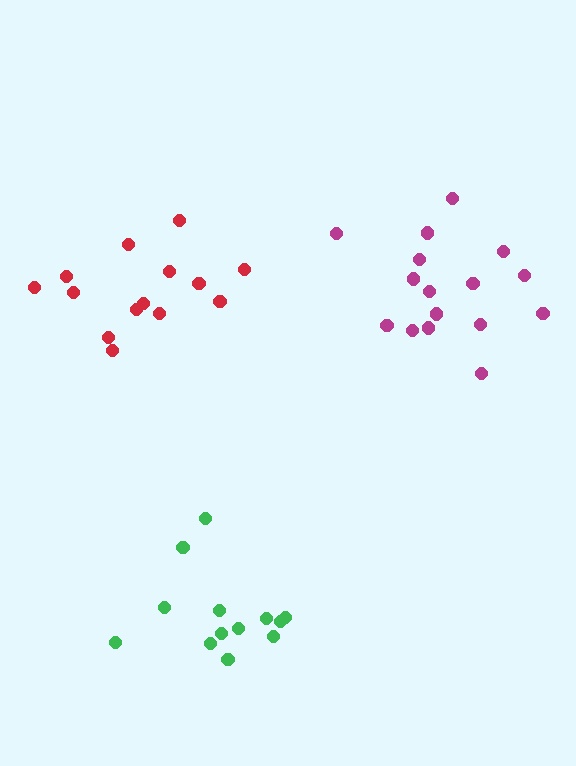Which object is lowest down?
The green cluster is bottommost.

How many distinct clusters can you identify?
There are 3 distinct clusters.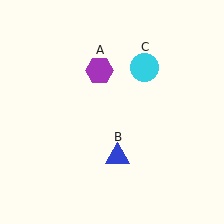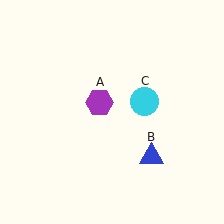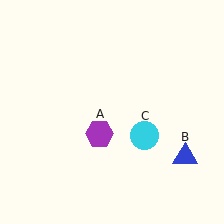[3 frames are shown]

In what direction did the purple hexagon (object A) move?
The purple hexagon (object A) moved down.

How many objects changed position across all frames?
3 objects changed position: purple hexagon (object A), blue triangle (object B), cyan circle (object C).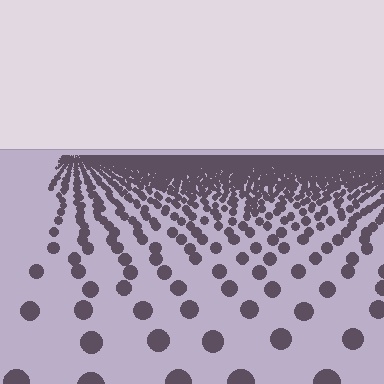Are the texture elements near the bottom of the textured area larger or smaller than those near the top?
Larger. Near the bottom, elements are closer to the viewer and appear at a bigger on-screen size.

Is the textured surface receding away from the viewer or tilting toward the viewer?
The surface is receding away from the viewer. Texture elements get smaller and denser toward the top.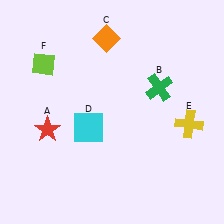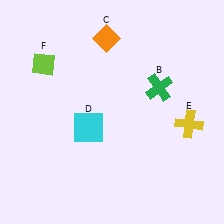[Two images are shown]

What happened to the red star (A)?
The red star (A) was removed in Image 2. It was in the bottom-left area of Image 1.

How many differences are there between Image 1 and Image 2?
There is 1 difference between the two images.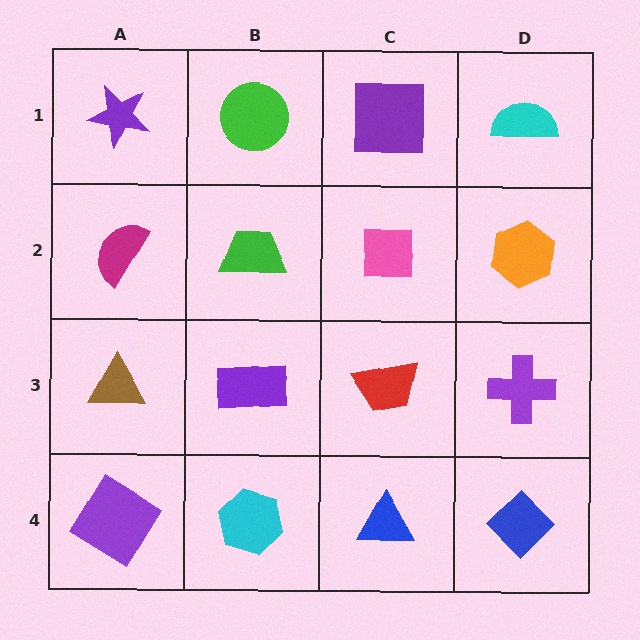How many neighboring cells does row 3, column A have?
3.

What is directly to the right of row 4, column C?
A blue diamond.